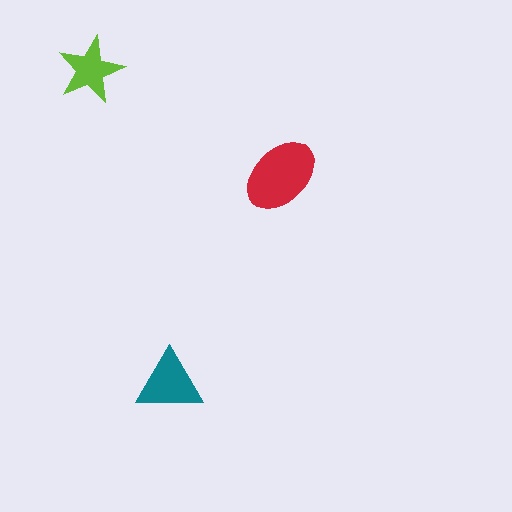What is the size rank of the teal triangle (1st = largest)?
2nd.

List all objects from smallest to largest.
The lime star, the teal triangle, the red ellipse.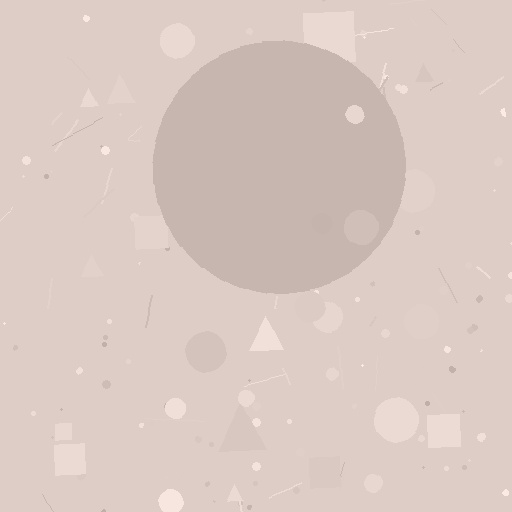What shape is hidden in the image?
A circle is hidden in the image.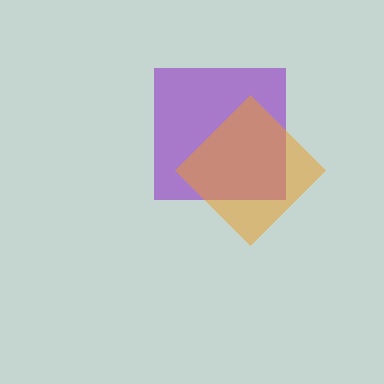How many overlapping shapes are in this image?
There are 2 overlapping shapes in the image.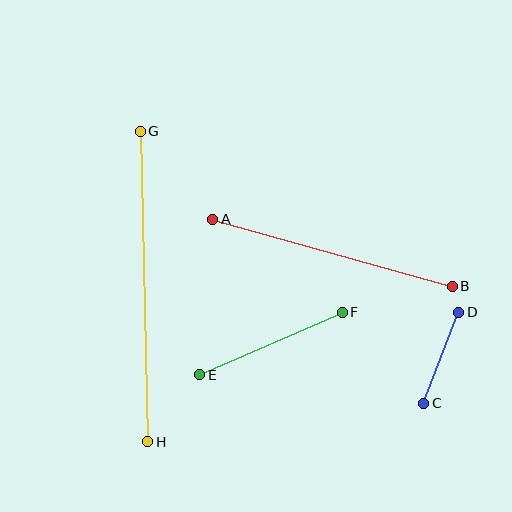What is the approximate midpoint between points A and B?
The midpoint is at approximately (332, 253) pixels.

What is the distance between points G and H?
The distance is approximately 311 pixels.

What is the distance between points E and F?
The distance is approximately 155 pixels.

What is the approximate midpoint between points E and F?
The midpoint is at approximately (271, 343) pixels.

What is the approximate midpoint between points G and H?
The midpoint is at approximately (144, 287) pixels.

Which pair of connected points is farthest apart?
Points G and H are farthest apart.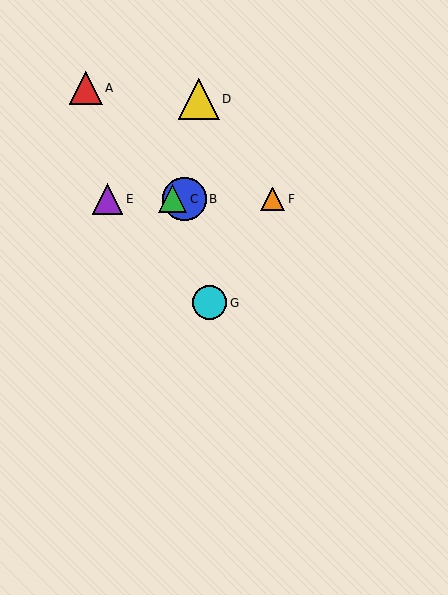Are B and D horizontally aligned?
No, B is at y≈199 and D is at y≈99.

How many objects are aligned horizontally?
4 objects (B, C, E, F) are aligned horizontally.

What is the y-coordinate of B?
Object B is at y≈199.